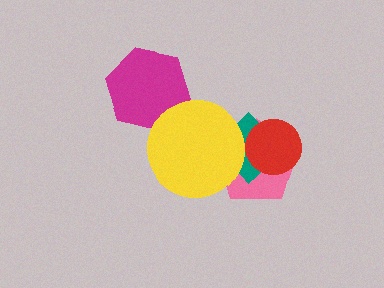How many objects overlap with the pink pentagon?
3 objects overlap with the pink pentagon.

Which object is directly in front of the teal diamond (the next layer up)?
The yellow circle is directly in front of the teal diamond.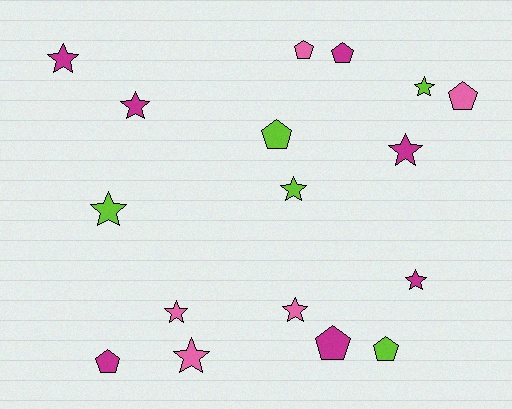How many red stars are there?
There are no red stars.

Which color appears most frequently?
Magenta, with 7 objects.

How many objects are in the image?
There are 17 objects.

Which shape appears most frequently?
Star, with 10 objects.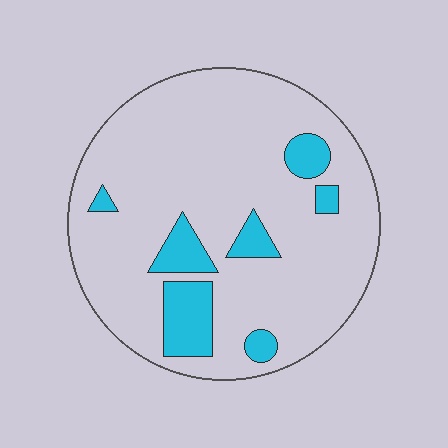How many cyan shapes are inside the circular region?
7.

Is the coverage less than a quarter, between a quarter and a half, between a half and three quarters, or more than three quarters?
Less than a quarter.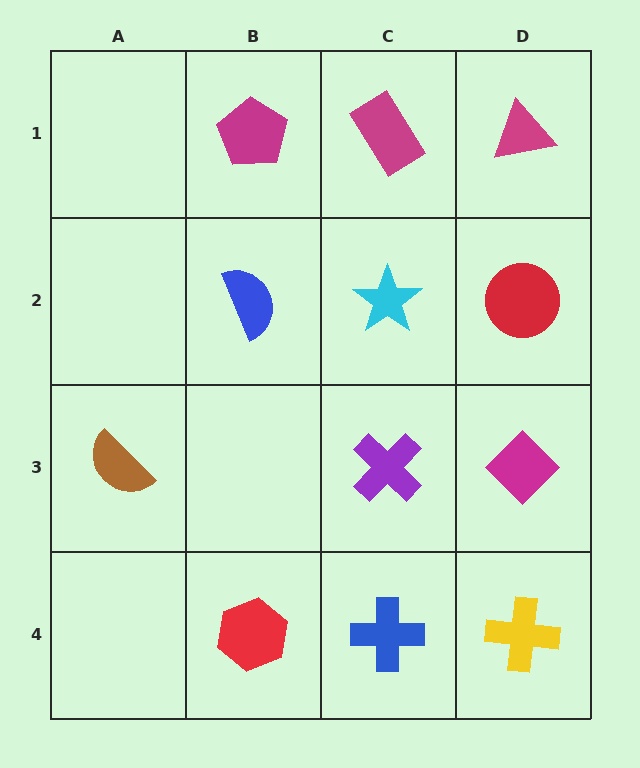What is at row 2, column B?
A blue semicircle.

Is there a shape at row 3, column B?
No, that cell is empty.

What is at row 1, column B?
A magenta pentagon.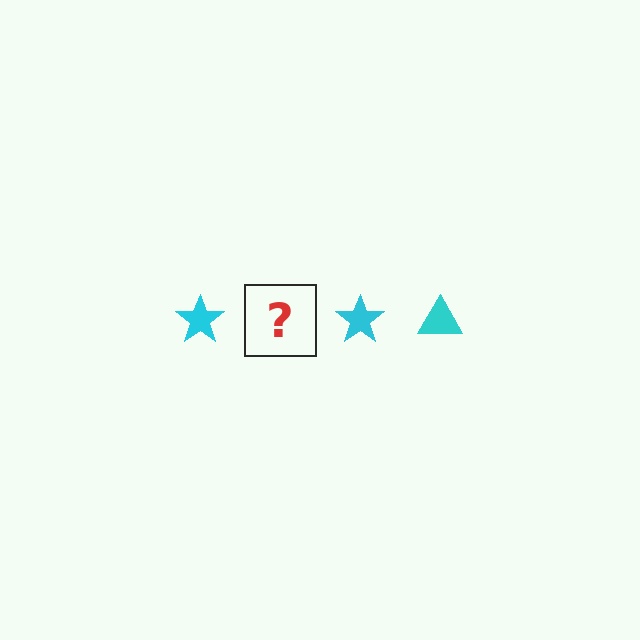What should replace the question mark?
The question mark should be replaced with a cyan triangle.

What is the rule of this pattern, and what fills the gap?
The rule is that the pattern cycles through star, triangle shapes in cyan. The gap should be filled with a cyan triangle.